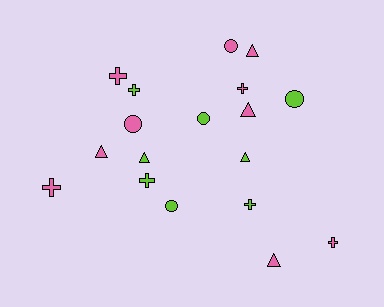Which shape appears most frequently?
Cross, with 7 objects.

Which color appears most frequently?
Pink, with 10 objects.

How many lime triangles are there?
There are 2 lime triangles.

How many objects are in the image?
There are 18 objects.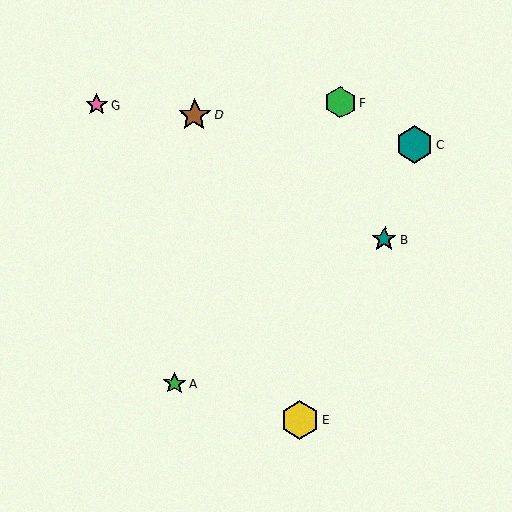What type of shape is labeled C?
Shape C is a teal hexagon.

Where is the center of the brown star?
The center of the brown star is at (194, 115).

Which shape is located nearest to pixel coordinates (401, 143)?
The teal hexagon (labeled C) at (414, 144) is nearest to that location.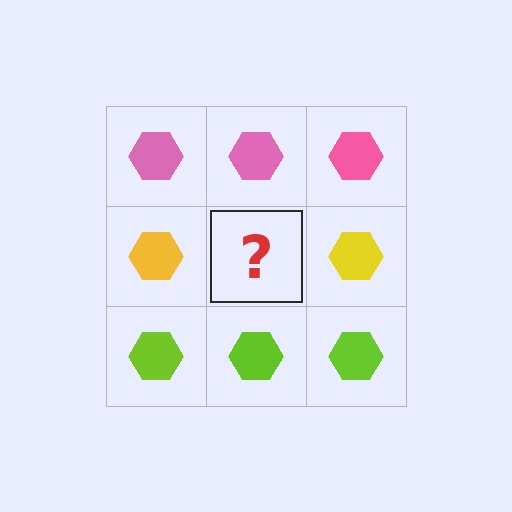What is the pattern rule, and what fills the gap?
The rule is that each row has a consistent color. The gap should be filled with a yellow hexagon.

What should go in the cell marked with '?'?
The missing cell should contain a yellow hexagon.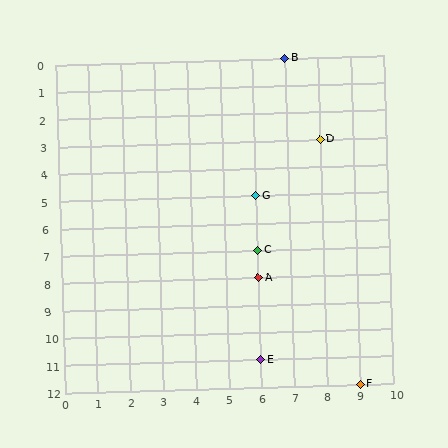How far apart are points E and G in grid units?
Points E and G are 6 rows apart.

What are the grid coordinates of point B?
Point B is at grid coordinates (7, 0).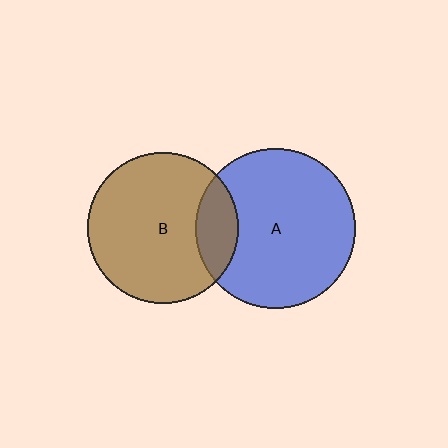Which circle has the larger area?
Circle A (blue).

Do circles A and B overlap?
Yes.